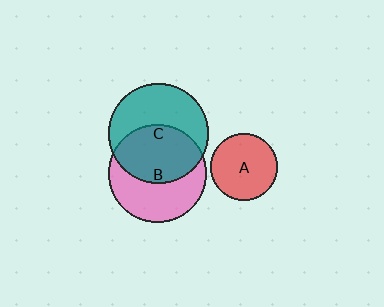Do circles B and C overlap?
Yes.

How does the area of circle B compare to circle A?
Approximately 2.1 times.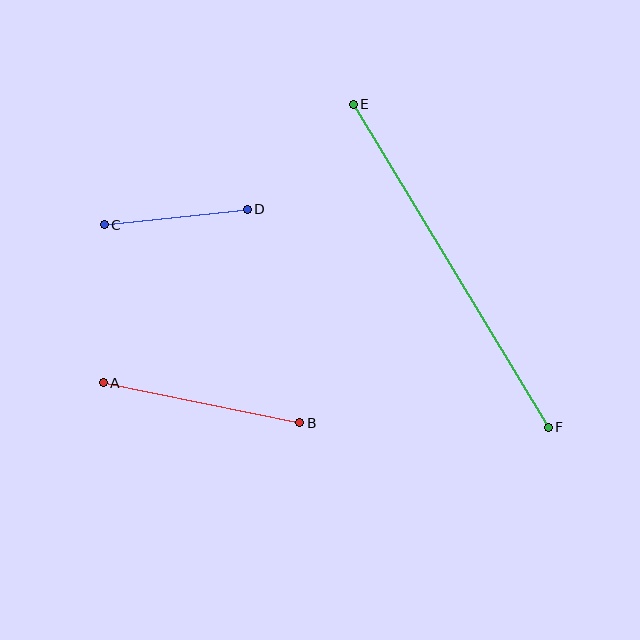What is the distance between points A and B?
The distance is approximately 200 pixels.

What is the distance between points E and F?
The distance is approximately 377 pixels.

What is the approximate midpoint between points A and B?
The midpoint is at approximately (201, 403) pixels.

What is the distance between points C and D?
The distance is approximately 144 pixels.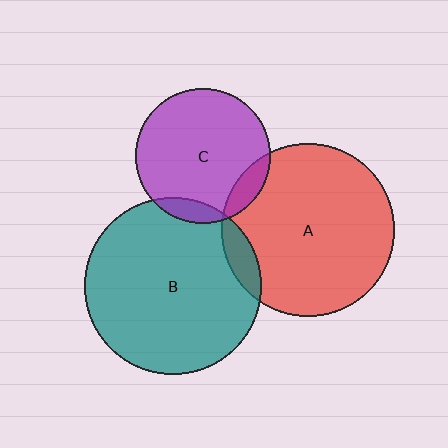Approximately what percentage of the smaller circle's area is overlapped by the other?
Approximately 10%.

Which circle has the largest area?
Circle B (teal).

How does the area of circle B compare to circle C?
Approximately 1.7 times.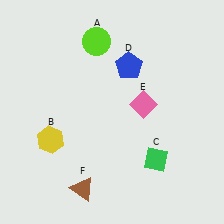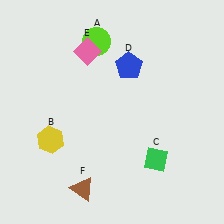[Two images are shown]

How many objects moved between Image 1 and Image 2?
1 object moved between the two images.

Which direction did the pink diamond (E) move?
The pink diamond (E) moved left.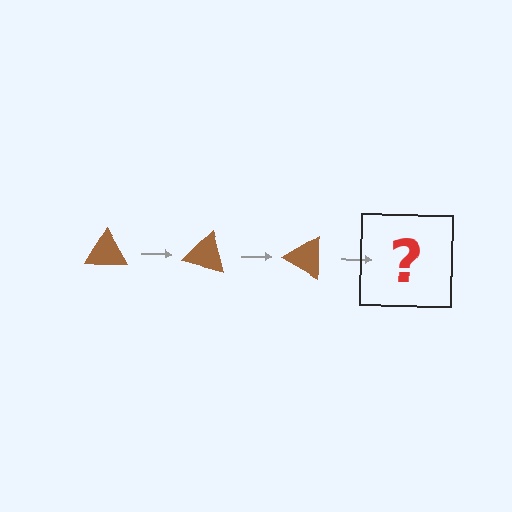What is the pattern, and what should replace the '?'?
The pattern is that the triangle rotates 15 degrees each step. The '?' should be a brown triangle rotated 45 degrees.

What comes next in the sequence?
The next element should be a brown triangle rotated 45 degrees.